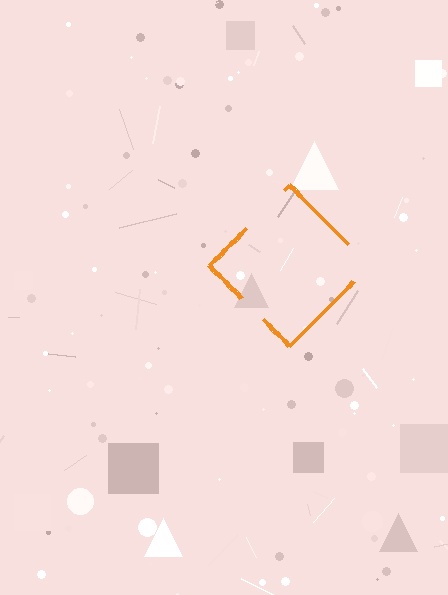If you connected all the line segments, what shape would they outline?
They would outline a diamond.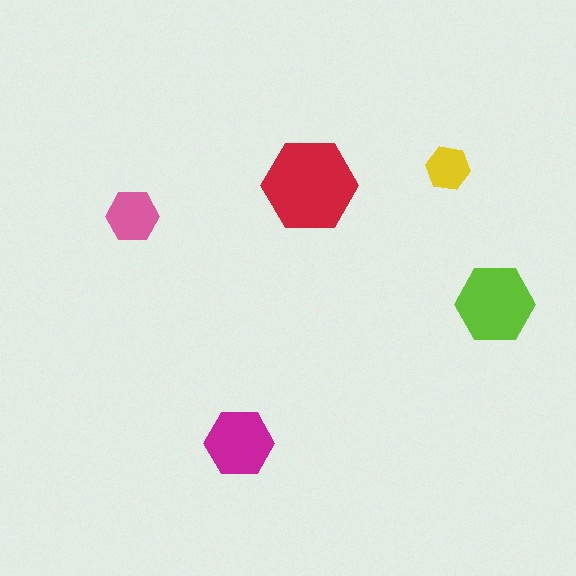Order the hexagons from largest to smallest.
the red one, the lime one, the magenta one, the pink one, the yellow one.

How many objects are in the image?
There are 5 objects in the image.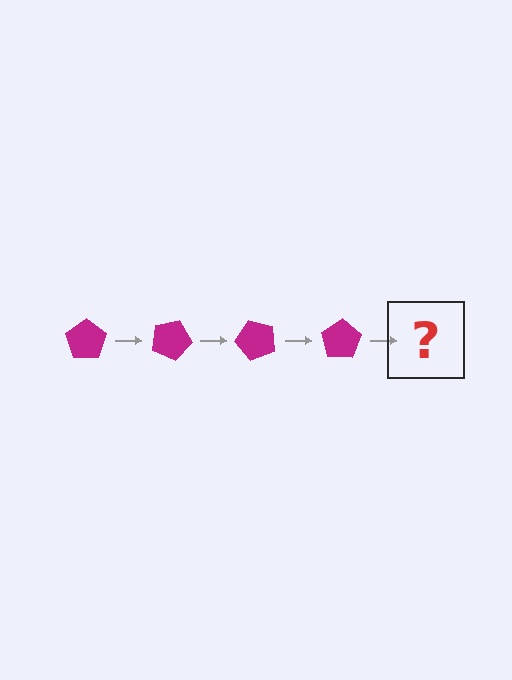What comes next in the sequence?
The next element should be a magenta pentagon rotated 100 degrees.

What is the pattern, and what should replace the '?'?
The pattern is that the pentagon rotates 25 degrees each step. The '?' should be a magenta pentagon rotated 100 degrees.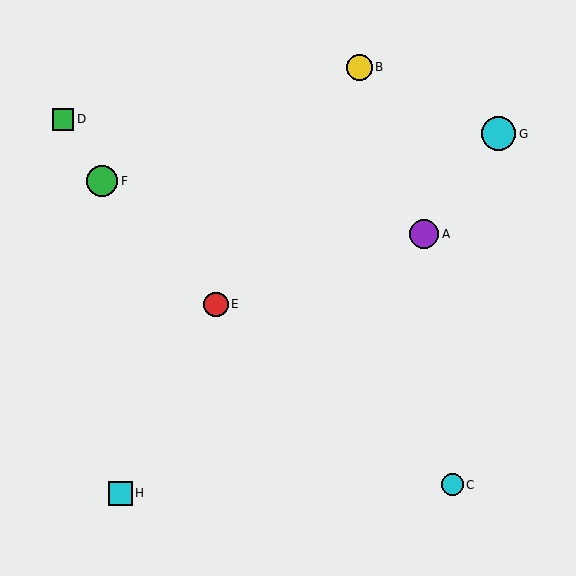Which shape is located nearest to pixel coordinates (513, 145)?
The cyan circle (labeled G) at (499, 134) is nearest to that location.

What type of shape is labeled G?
Shape G is a cyan circle.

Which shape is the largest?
The cyan circle (labeled G) is the largest.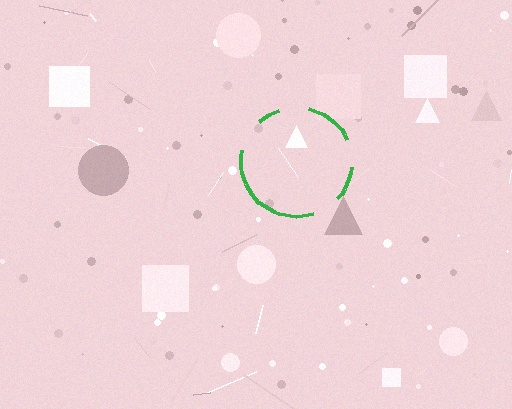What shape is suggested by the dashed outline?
The dashed outline suggests a circle.